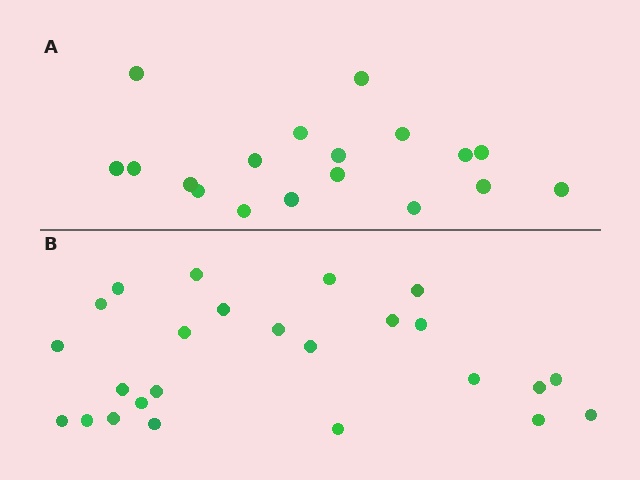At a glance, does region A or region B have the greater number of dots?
Region B (the bottom region) has more dots.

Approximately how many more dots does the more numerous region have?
Region B has roughly 8 or so more dots than region A.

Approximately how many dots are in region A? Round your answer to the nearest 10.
About 20 dots. (The exact count is 18, which rounds to 20.)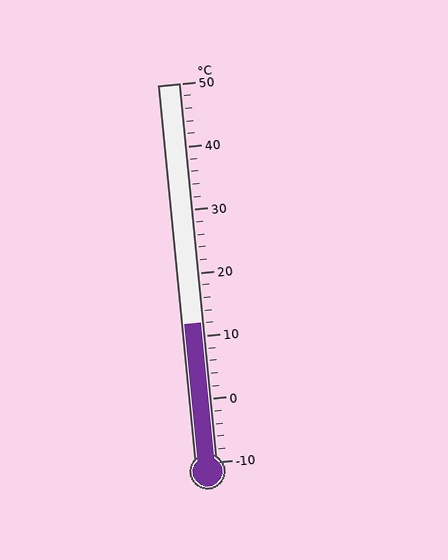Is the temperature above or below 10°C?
The temperature is above 10°C.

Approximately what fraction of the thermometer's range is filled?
The thermometer is filled to approximately 35% of its range.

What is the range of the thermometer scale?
The thermometer scale ranges from -10°C to 50°C.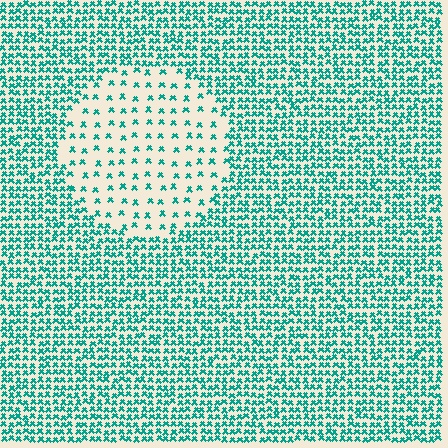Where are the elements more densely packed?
The elements are more densely packed outside the circle boundary.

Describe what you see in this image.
The image contains small teal elements arranged at two different densities. A circle-shaped region is visible where the elements are less densely packed than the surrounding area.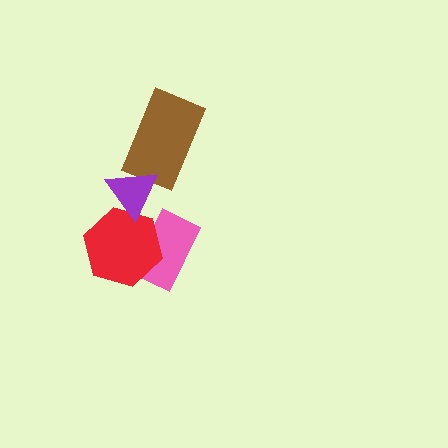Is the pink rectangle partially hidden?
Yes, it is partially covered by another shape.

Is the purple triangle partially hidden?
No, no other shape covers it.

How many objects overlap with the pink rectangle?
1 object overlaps with the pink rectangle.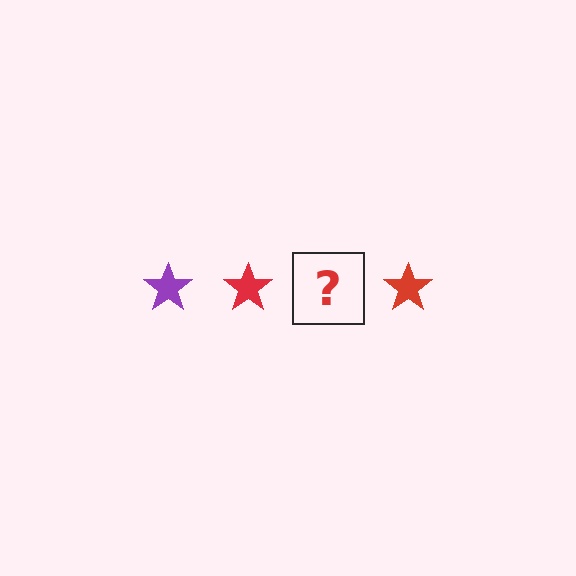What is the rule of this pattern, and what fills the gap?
The rule is that the pattern cycles through purple, red stars. The gap should be filled with a purple star.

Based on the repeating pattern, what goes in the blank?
The blank should be a purple star.